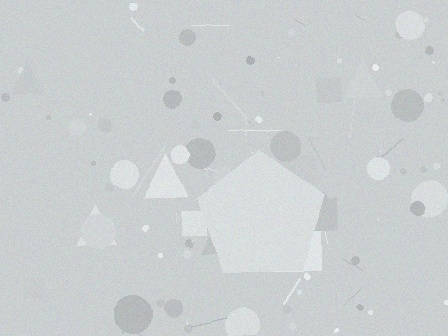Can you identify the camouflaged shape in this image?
The camouflaged shape is a pentagon.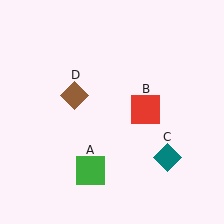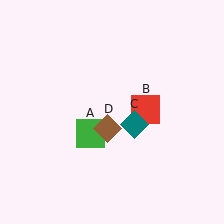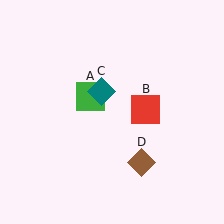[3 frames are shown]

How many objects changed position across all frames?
3 objects changed position: green square (object A), teal diamond (object C), brown diamond (object D).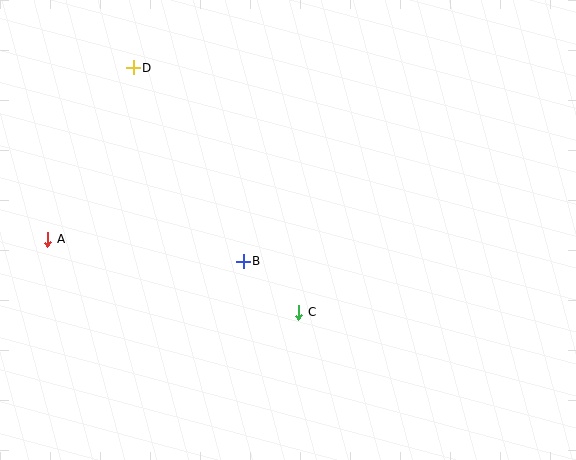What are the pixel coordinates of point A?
Point A is at (48, 239).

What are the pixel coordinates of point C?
Point C is at (299, 312).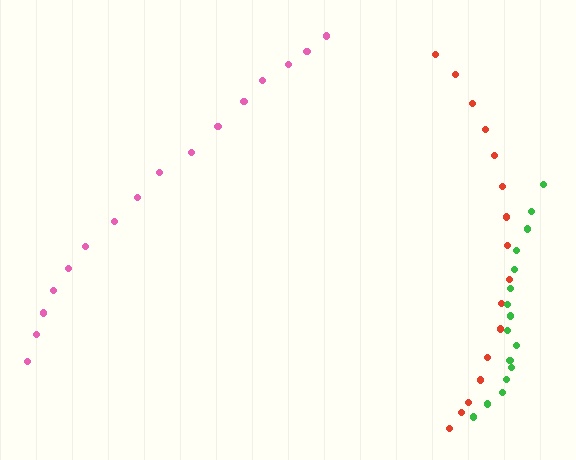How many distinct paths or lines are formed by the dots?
There are 3 distinct paths.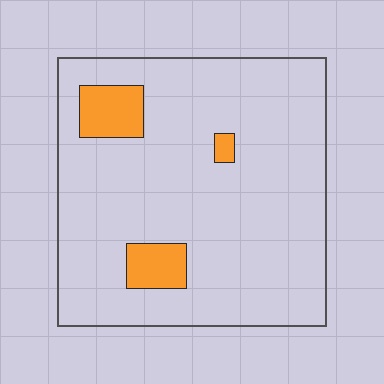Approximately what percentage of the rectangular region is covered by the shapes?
Approximately 10%.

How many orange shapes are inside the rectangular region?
3.